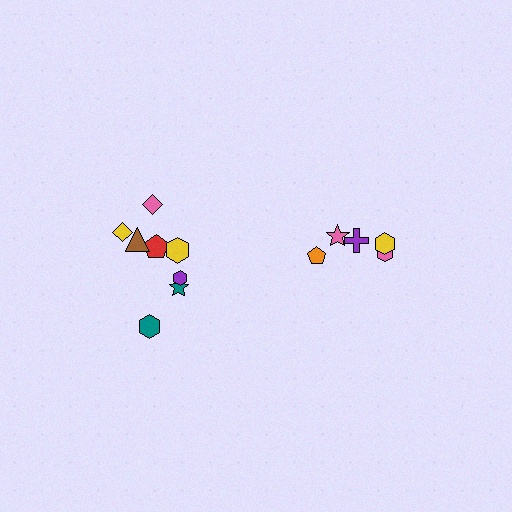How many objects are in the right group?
There are 5 objects.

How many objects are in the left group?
There are 8 objects.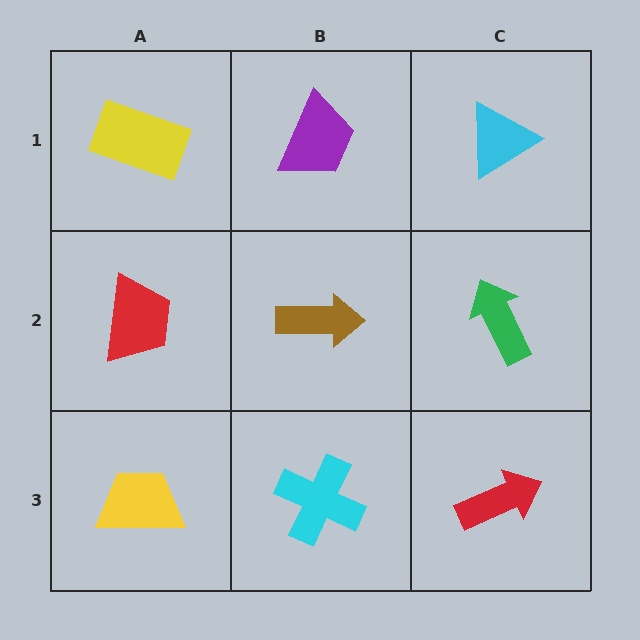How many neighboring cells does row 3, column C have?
2.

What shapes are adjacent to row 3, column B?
A brown arrow (row 2, column B), a yellow trapezoid (row 3, column A), a red arrow (row 3, column C).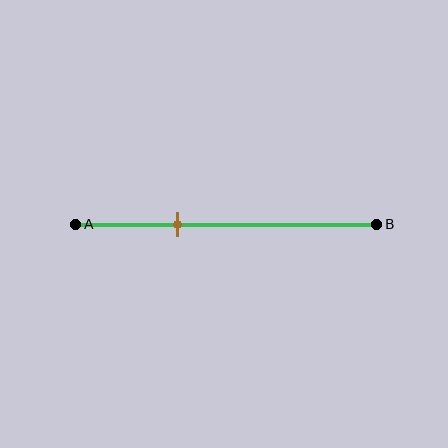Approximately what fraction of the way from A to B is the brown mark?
The brown mark is approximately 35% of the way from A to B.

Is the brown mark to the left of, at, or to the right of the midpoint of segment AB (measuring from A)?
The brown mark is to the left of the midpoint of segment AB.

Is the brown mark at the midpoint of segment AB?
No, the mark is at about 35% from A, not at the 50% midpoint.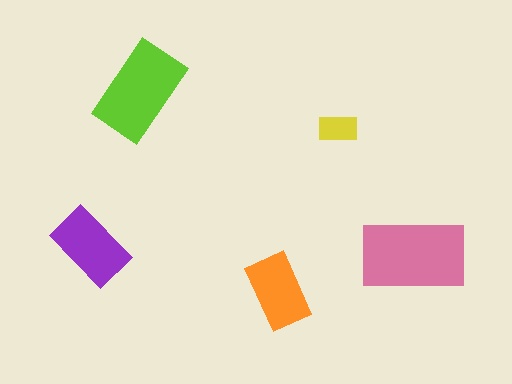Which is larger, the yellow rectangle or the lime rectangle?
The lime one.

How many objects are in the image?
There are 5 objects in the image.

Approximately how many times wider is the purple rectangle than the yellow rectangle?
About 2 times wider.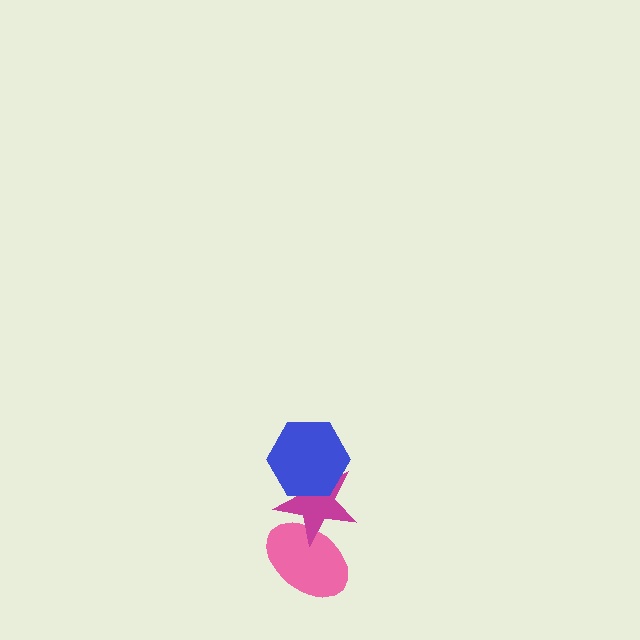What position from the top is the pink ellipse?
The pink ellipse is 3rd from the top.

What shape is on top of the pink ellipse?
The magenta star is on top of the pink ellipse.